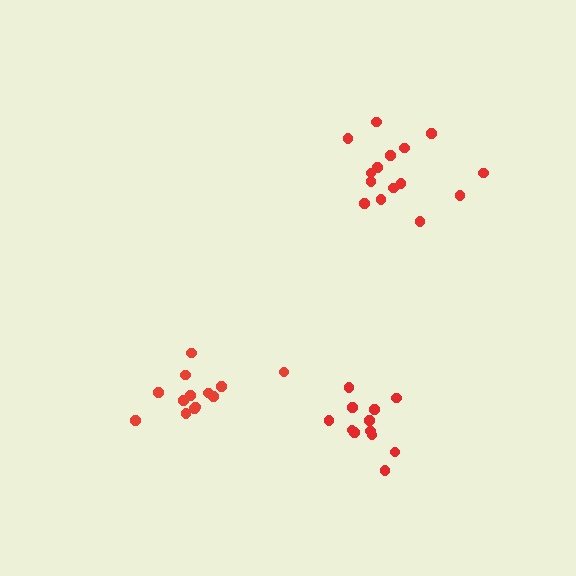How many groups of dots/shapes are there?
There are 3 groups.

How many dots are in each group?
Group 1: 13 dots, Group 2: 12 dots, Group 3: 15 dots (40 total).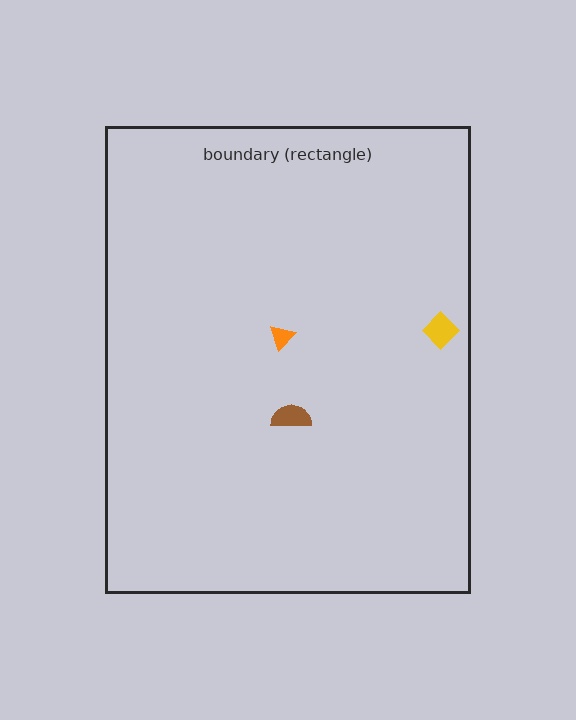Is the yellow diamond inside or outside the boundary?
Inside.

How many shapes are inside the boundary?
3 inside, 0 outside.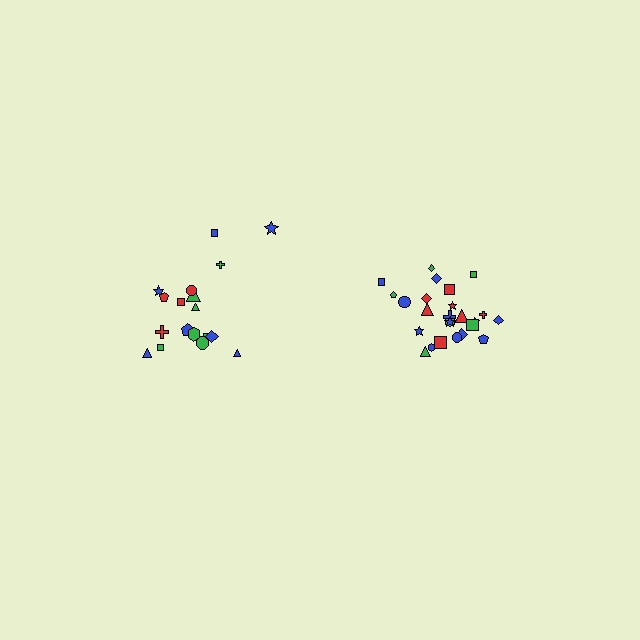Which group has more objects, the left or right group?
The right group.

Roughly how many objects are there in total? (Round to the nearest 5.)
Roughly 45 objects in total.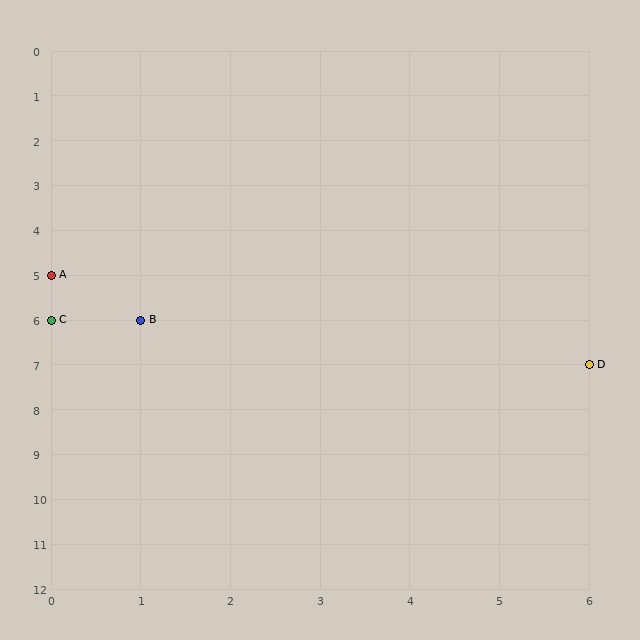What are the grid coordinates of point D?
Point D is at grid coordinates (6, 7).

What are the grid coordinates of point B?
Point B is at grid coordinates (1, 6).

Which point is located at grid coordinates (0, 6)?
Point C is at (0, 6).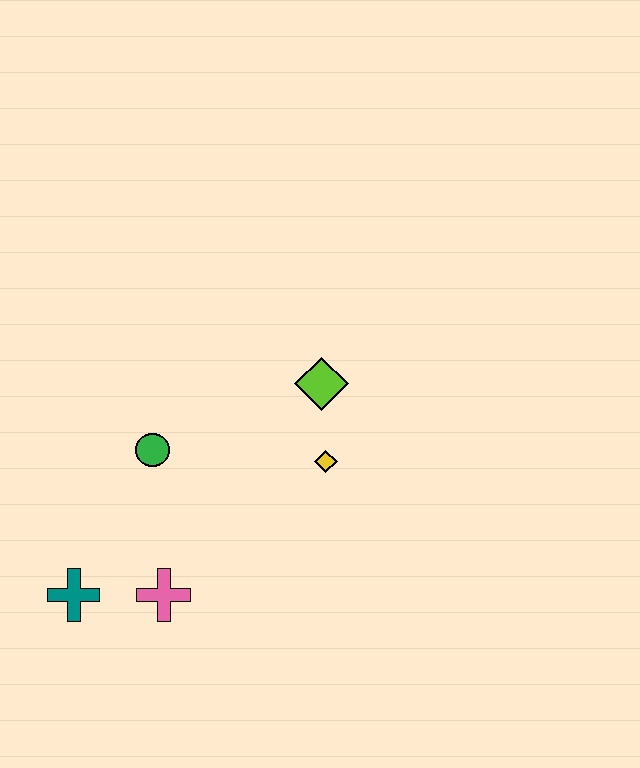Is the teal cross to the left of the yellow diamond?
Yes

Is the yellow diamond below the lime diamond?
Yes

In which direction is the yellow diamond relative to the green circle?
The yellow diamond is to the right of the green circle.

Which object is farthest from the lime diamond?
The teal cross is farthest from the lime diamond.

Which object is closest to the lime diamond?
The yellow diamond is closest to the lime diamond.